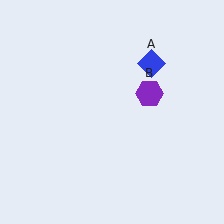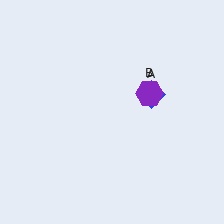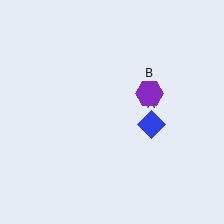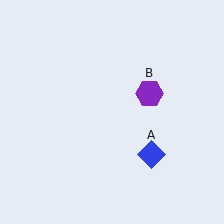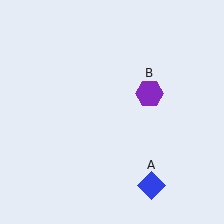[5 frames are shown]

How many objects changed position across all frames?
1 object changed position: blue diamond (object A).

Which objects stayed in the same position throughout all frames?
Purple hexagon (object B) remained stationary.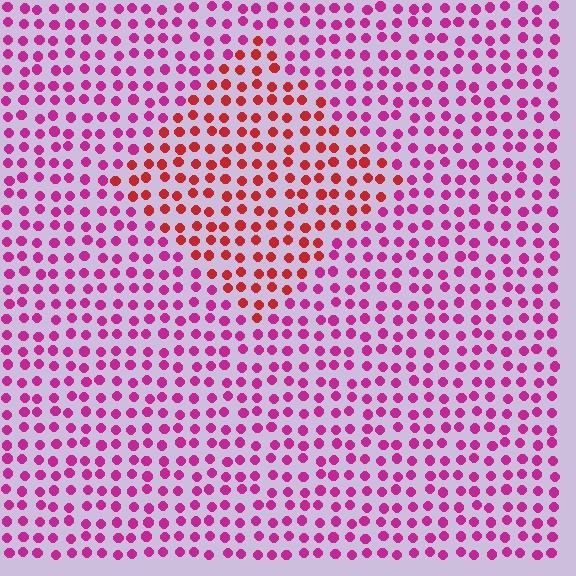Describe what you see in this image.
The image is filled with small magenta elements in a uniform arrangement. A diamond-shaped region is visible where the elements are tinted to a slightly different hue, forming a subtle color boundary.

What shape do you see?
I see a diamond.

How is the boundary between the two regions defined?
The boundary is defined purely by a slight shift in hue (about 40 degrees). Spacing, size, and orientation are identical on both sides.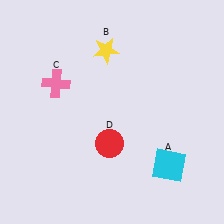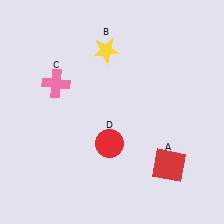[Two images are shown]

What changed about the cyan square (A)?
In Image 1, A is cyan. In Image 2, it changed to red.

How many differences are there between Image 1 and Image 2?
There is 1 difference between the two images.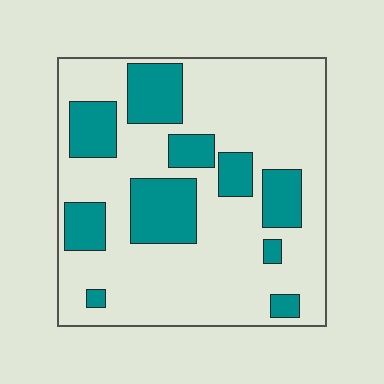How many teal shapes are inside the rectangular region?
10.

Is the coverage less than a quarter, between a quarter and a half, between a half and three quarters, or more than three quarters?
Between a quarter and a half.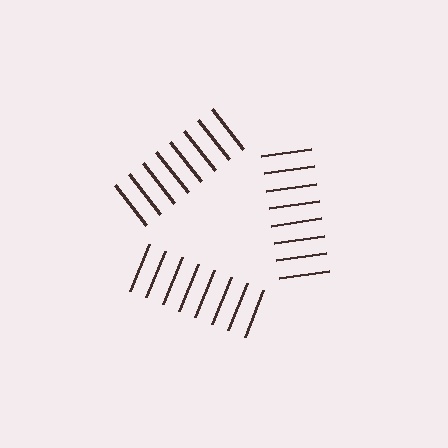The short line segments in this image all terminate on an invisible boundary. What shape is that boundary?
An illusory triangle — the line segments terminate on its edges but no continuous stroke is drawn.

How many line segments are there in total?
24 — 8 along each of the 3 edges.